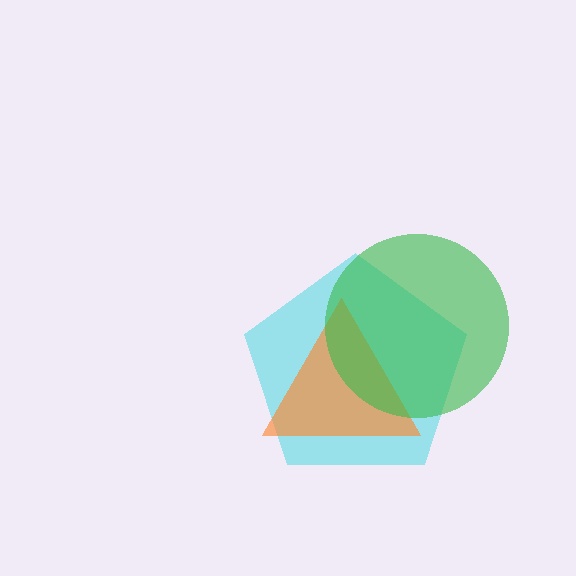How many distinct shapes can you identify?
There are 3 distinct shapes: a cyan pentagon, an orange triangle, a green circle.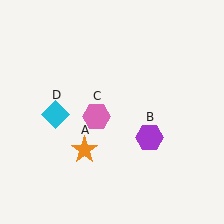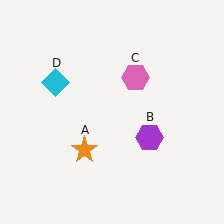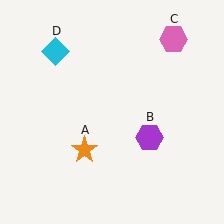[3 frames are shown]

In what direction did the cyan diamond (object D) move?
The cyan diamond (object D) moved up.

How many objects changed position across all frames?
2 objects changed position: pink hexagon (object C), cyan diamond (object D).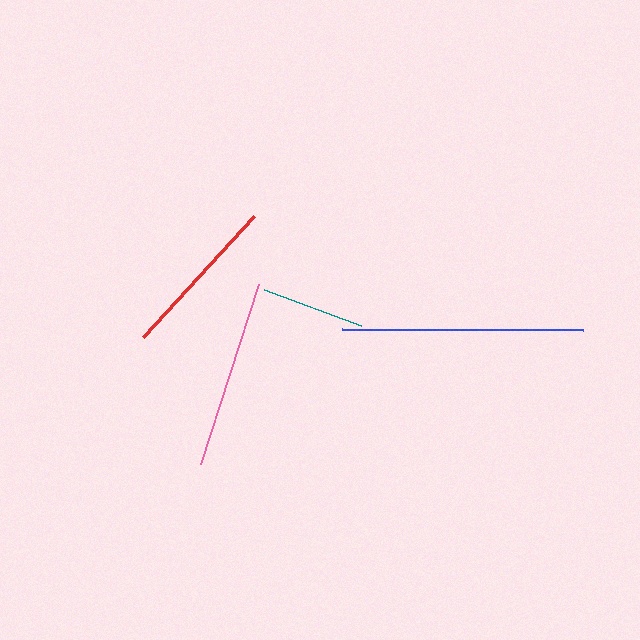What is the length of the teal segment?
The teal segment is approximately 104 pixels long.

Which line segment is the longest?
The blue line is the longest at approximately 241 pixels.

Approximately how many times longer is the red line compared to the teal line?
The red line is approximately 1.6 times the length of the teal line.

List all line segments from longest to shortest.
From longest to shortest: blue, pink, red, teal.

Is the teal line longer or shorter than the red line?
The red line is longer than the teal line.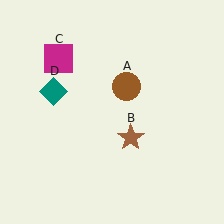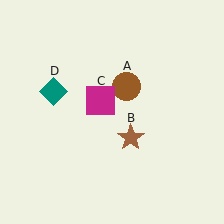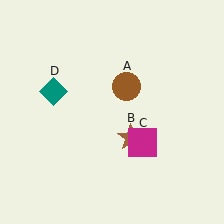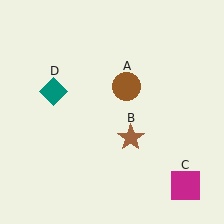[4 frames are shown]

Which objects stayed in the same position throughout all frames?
Brown circle (object A) and brown star (object B) and teal diamond (object D) remained stationary.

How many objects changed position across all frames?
1 object changed position: magenta square (object C).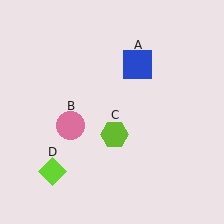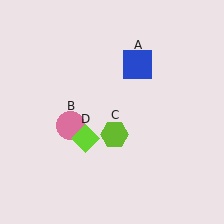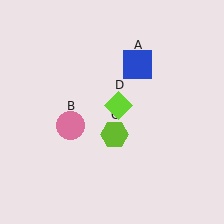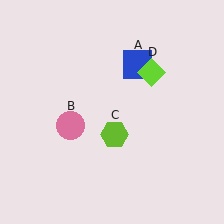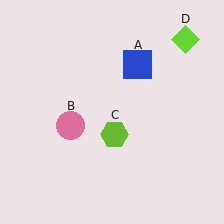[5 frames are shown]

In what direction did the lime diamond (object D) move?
The lime diamond (object D) moved up and to the right.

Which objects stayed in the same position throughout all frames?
Blue square (object A) and pink circle (object B) and lime hexagon (object C) remained stationary.